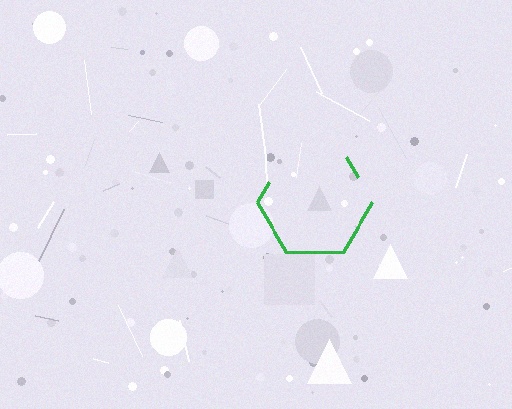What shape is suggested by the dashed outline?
The dashed outline suggests a hexagon.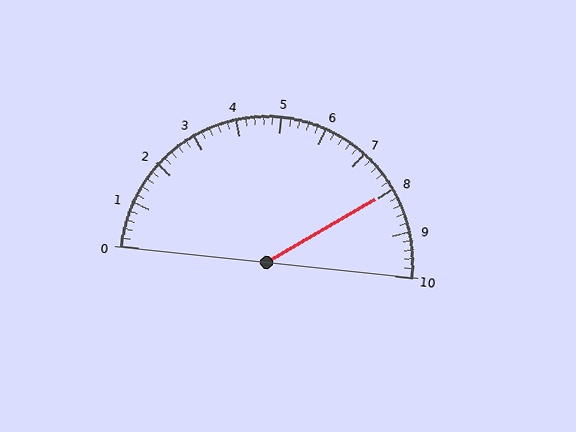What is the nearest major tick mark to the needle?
The nearest major tick mark is 8.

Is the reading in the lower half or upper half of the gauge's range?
The reading is in the upper half of the range (0 to 10).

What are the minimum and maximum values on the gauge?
The gauge ranges from 0 to 10.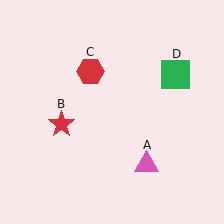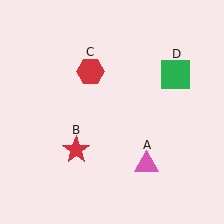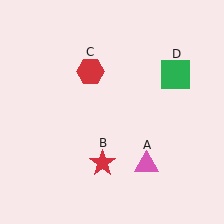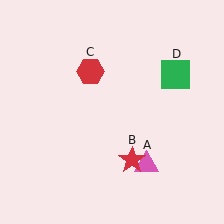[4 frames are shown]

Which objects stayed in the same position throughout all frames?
Pink triangle (object A) and red hexagon (object C) and green square (object D) remained stationary.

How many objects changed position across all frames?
1 object changed position: red star (object B).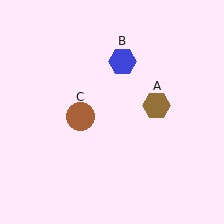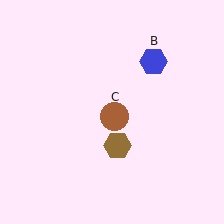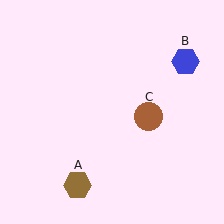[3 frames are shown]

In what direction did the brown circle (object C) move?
The brown circle (object C) moved right.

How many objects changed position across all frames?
3 objects changed position: brown hexagon (object A), blue hexagon (object B), brown circle (object C).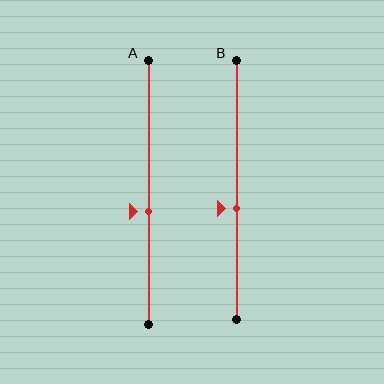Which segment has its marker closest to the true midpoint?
Segment B has its marker closest to the true midpoint.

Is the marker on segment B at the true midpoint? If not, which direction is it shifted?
No, the marker on segment B is shifted downward by about 7% of the segment length.